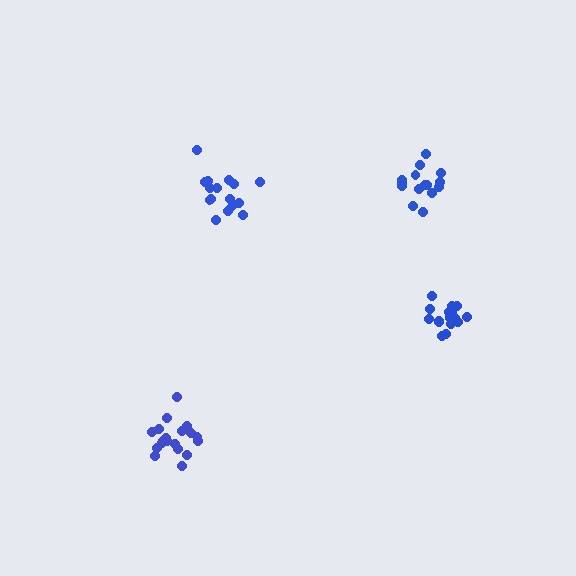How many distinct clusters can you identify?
There are 4 distinct clusters.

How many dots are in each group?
Group 1: 16 dots, Group 2: 19 dots, Group 3: 19 dots, Group 4: 15 dots (69 total).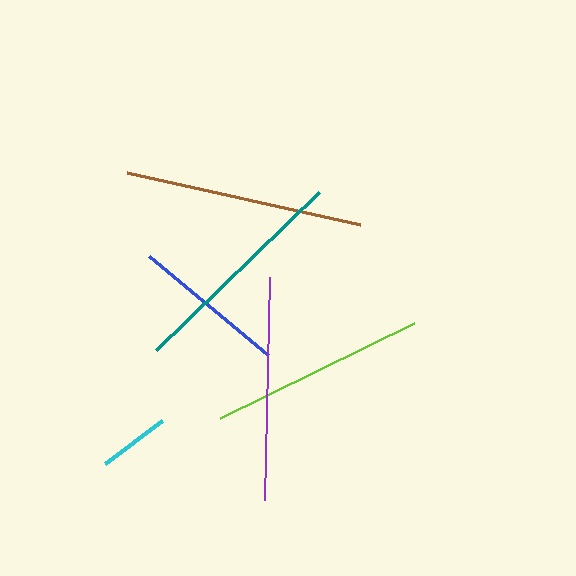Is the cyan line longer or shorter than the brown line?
The brown line is longer than the cyan line.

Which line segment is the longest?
The brown line is the longest at approximately 239 pixels.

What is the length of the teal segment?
The teal segment is approximately 227 pixels long.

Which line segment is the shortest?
The cyan line is the shortest at approximately 72 pixels.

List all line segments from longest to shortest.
From longest to shortest: brown, teal, purple, lime, blue, cyan.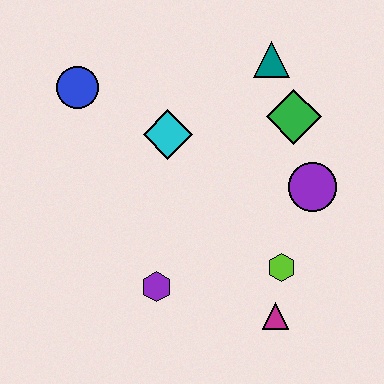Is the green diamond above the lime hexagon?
Yes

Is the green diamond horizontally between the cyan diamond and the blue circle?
No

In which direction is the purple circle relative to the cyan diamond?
The purple circle is to the right of the cyan diamond.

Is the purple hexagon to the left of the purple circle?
Yes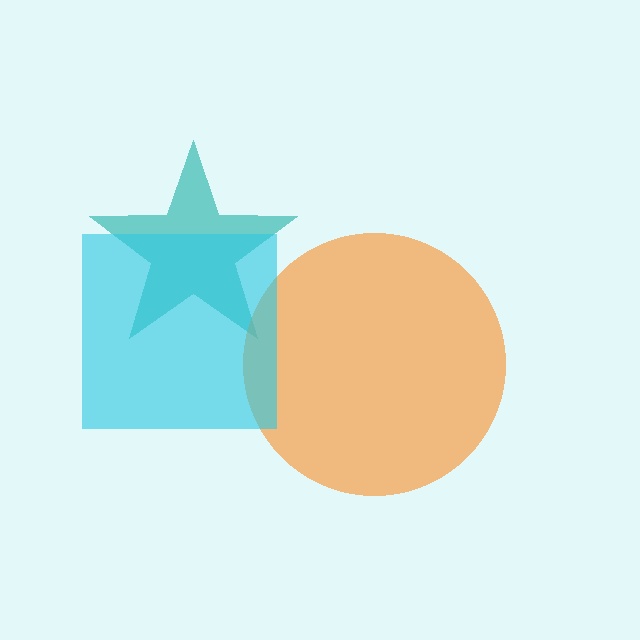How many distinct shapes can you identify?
There are 3 distinct shapes: a teal star, an orange circle, a cyan square.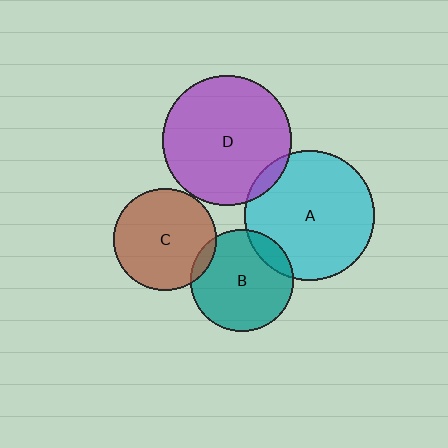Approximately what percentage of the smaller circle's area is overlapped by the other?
Approximately 5%.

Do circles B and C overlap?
Yes.